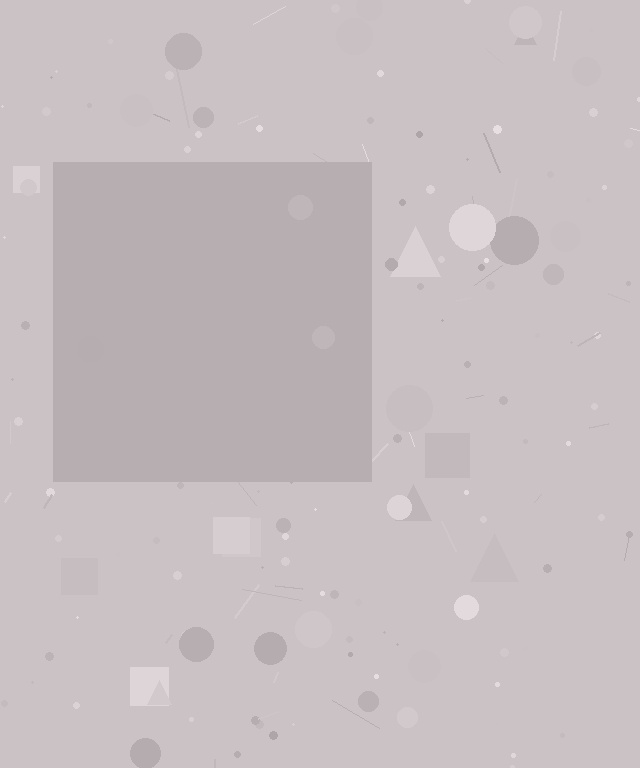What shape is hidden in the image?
A square is hidden in the image.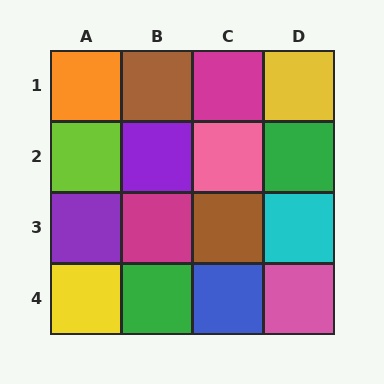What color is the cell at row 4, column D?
Pink.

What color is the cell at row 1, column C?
Magenta.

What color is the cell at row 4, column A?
Yellow.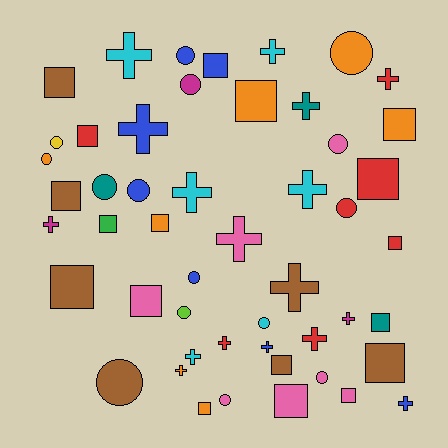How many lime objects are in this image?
There is 1 lime object.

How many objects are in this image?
There are 50 objects.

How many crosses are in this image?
There are 17 crosses.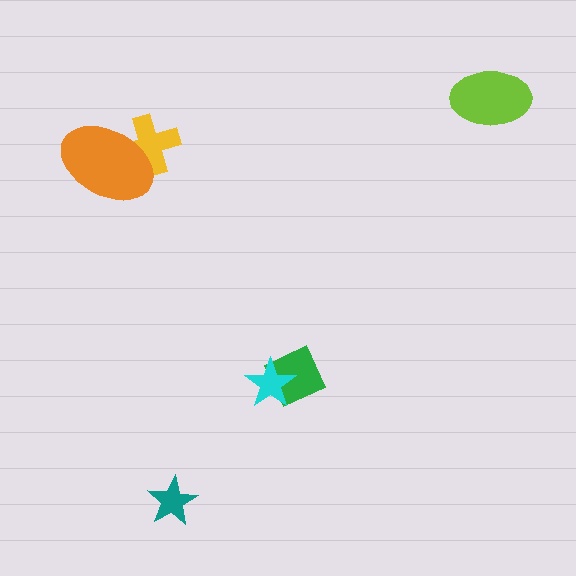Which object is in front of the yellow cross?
The orange ellipse is in front of the yellow cross.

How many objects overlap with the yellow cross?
1 object overlaps with the yellow cross.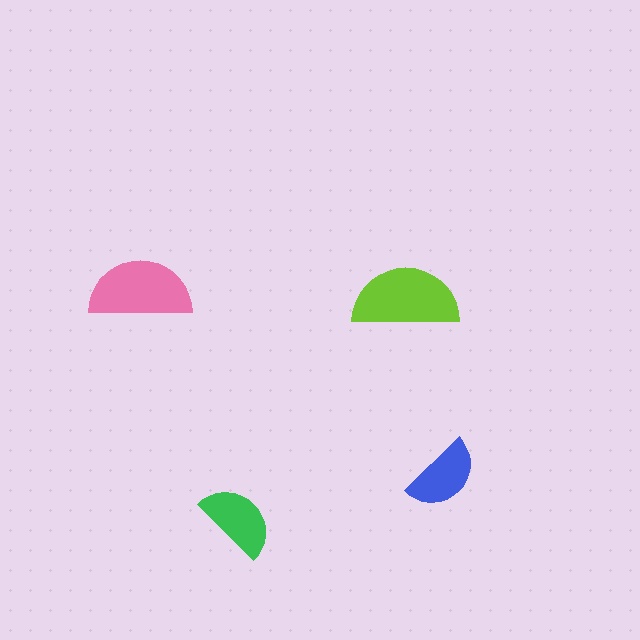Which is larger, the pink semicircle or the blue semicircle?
The pink one.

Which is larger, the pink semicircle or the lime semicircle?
The lime one.